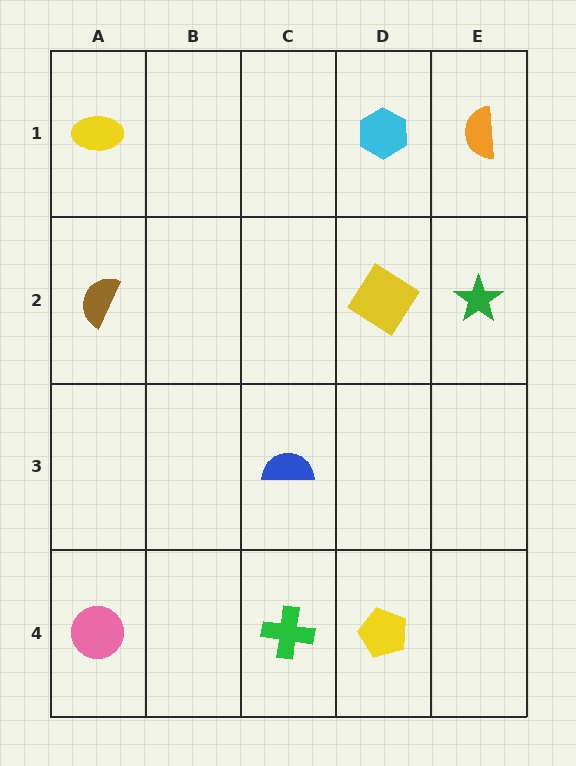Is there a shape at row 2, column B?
No, that cell is empty.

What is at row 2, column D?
A yellow diamond.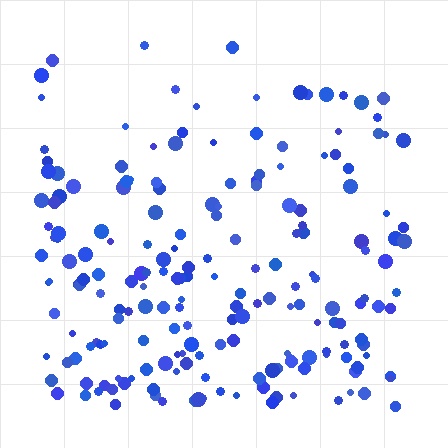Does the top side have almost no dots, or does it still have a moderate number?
Still a moderate number, just noticeably fewer than the bottom.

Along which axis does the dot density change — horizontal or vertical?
Vertical.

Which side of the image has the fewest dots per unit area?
The top.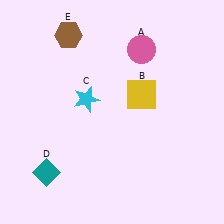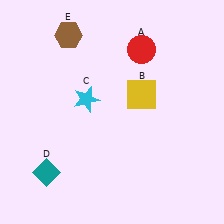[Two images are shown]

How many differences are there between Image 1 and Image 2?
There is 1 difference between the two images.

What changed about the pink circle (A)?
In Image 1, A is pink. In Image 2, it changed to red.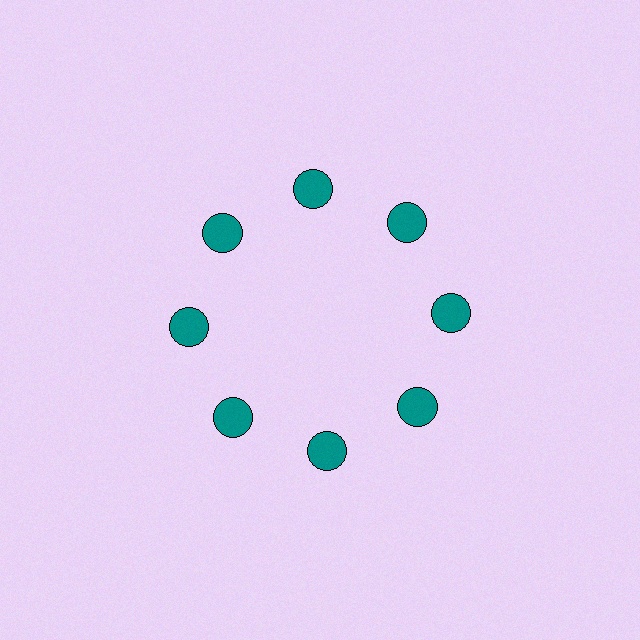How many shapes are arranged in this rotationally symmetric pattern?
There are 8 shapes, arranged in 8 groups of 1.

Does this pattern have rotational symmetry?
Yes, this pattern has 8-fold rotational symmetry. It looks the same after rotating 45 degrees around the center.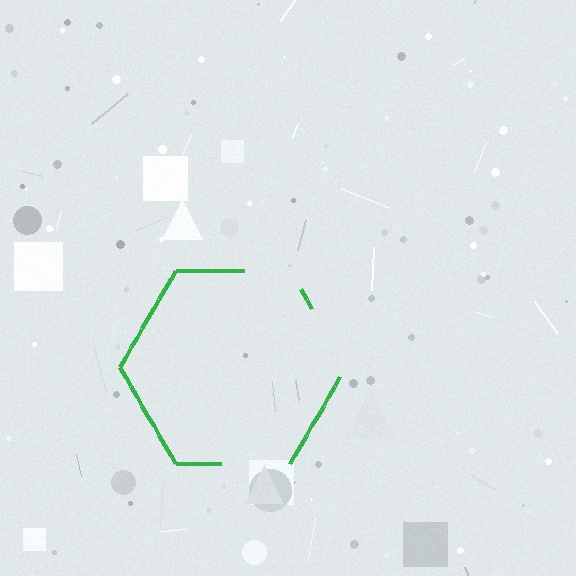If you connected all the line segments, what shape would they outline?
They would outline a hexagon.